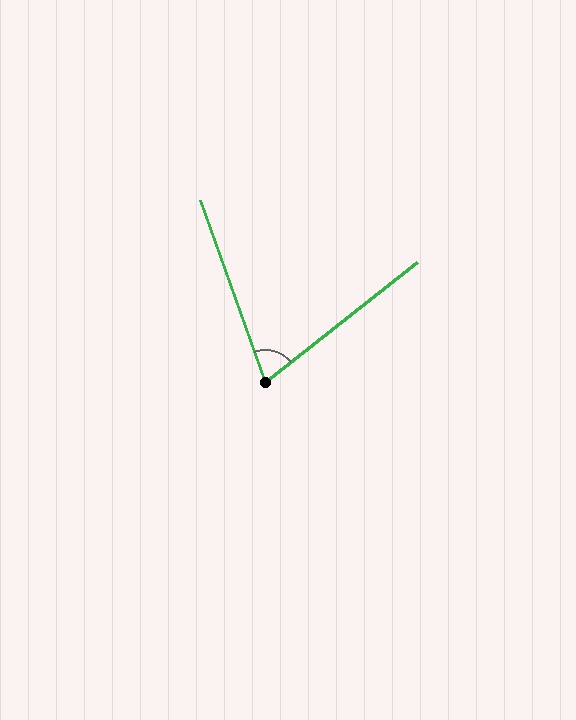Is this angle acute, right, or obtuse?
It is acute.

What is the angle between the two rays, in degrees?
Approximately 72 degrees.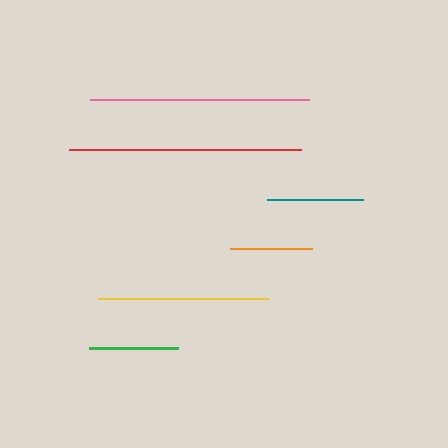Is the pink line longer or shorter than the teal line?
The pink line is longer than the teal line.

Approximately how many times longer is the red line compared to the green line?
The red line is approximately 2.6 times the length of the green line.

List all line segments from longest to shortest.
From longest to shortest: red, pink, yellow, teal, green, orange.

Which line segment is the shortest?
The orange line is the shortest at approximately 82 pixels.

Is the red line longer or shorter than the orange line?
The red line is longer than the orange line.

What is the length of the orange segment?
The orange segment is approximately 82 pixels long.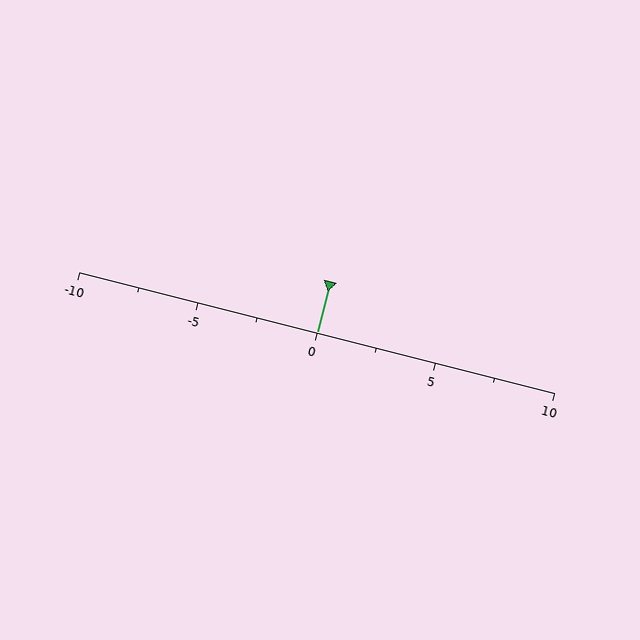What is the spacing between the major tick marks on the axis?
The major ticks are spaced 5 apart.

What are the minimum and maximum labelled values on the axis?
The axis runs from -10 to 10.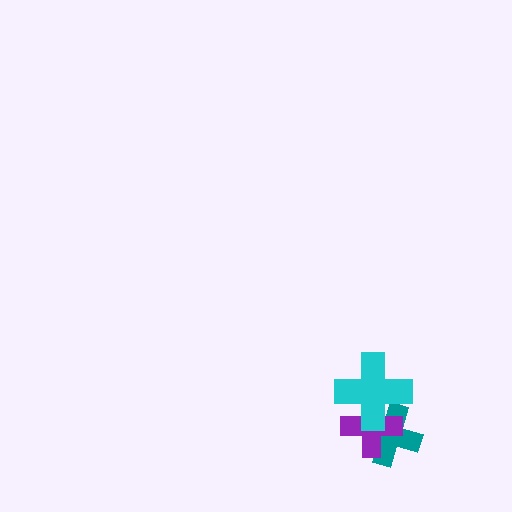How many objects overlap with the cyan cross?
2 objects overlap with the cyan cross.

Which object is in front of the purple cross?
The cyan cross is in front of the purple cross.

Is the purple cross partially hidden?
Yes, it is partially covered by another shape.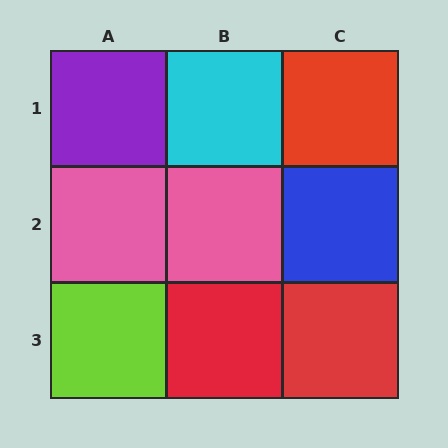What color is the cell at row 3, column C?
Red.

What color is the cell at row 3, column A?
Lime.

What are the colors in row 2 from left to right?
Pink, pink, blue.